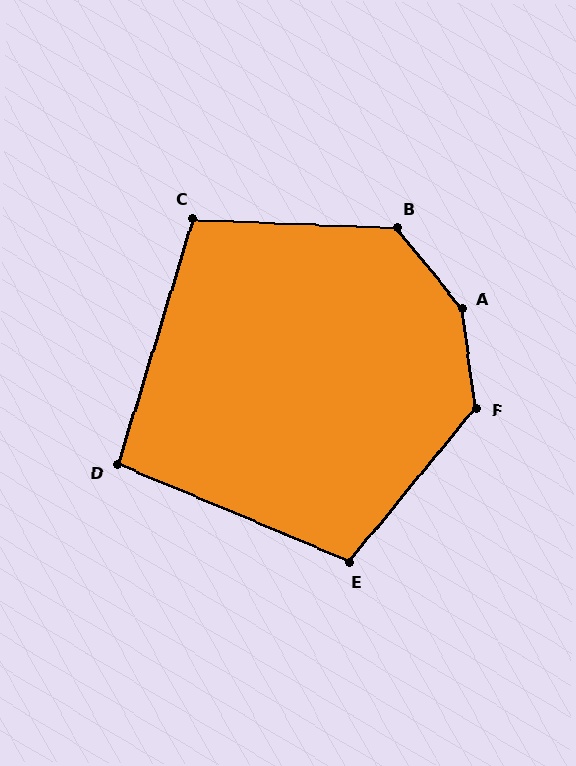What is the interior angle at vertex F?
Approximately 133 degrees (obtuse).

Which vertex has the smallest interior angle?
D, at approximately 96 degrees.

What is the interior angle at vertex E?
Approximately 107 degrees (obtuse).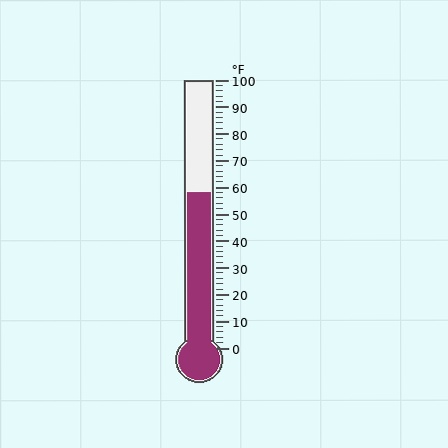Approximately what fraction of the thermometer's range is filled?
The thermometer is filled to approximately 60% of its range.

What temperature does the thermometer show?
The thermometer shows approximately 58°F.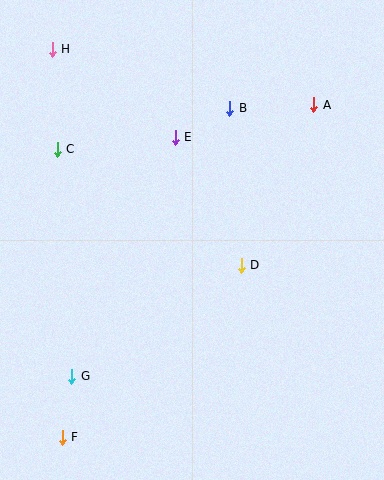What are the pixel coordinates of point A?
Point A is at (314, 105).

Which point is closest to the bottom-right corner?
Point D is closest to the bottom-right corner.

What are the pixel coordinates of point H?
Point H is at (52, 49).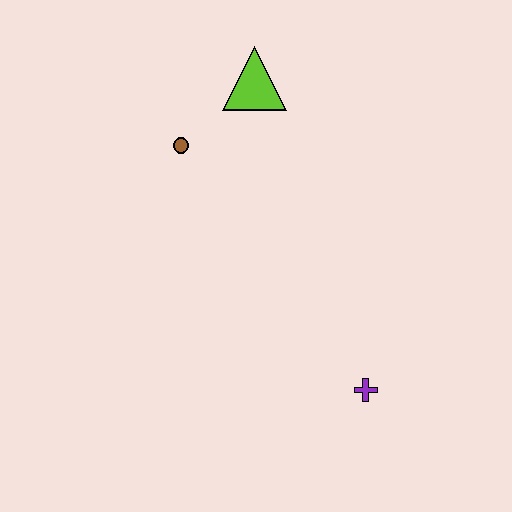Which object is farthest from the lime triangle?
The purple cross is farthest from the lime triangle.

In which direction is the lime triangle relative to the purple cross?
The lime triangle is above the purple cross.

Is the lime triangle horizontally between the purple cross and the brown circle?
Yes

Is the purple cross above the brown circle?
No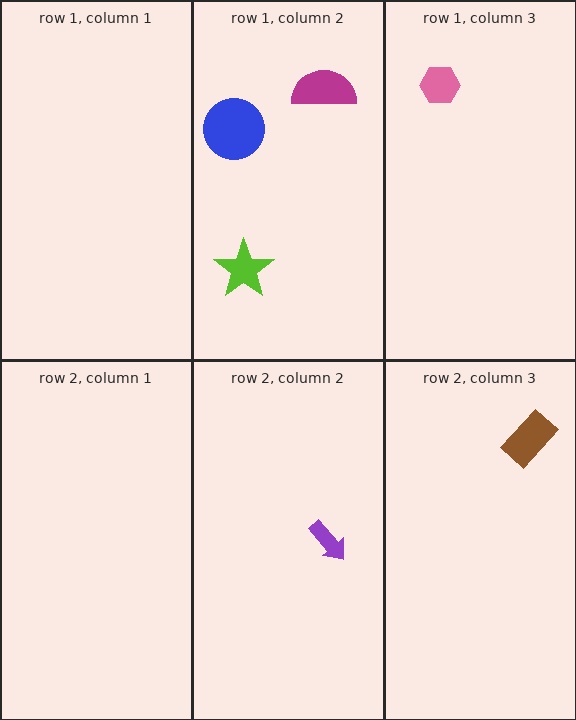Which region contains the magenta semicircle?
The row 1, column 2 region.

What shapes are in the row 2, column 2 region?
The purple arrow.